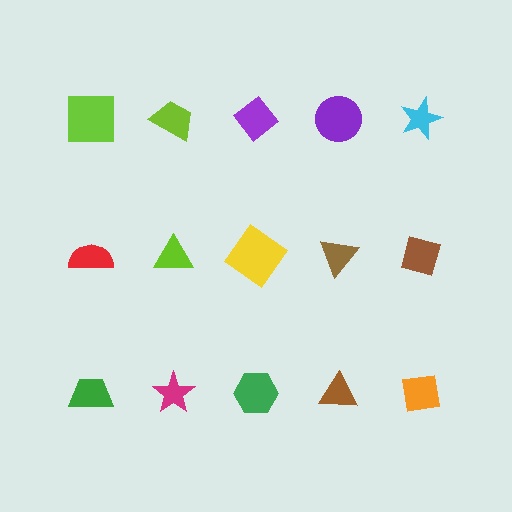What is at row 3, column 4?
A brown triangle.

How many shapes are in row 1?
5 shapes.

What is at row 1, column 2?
A lime trapezoid.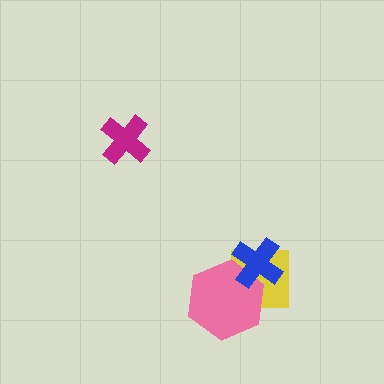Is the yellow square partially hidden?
Yes, it is partially covered by another shape.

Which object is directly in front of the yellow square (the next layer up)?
The pink hexagon is directly in front of the yellow square.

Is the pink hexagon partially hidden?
Yes, it is partially covered by another shape.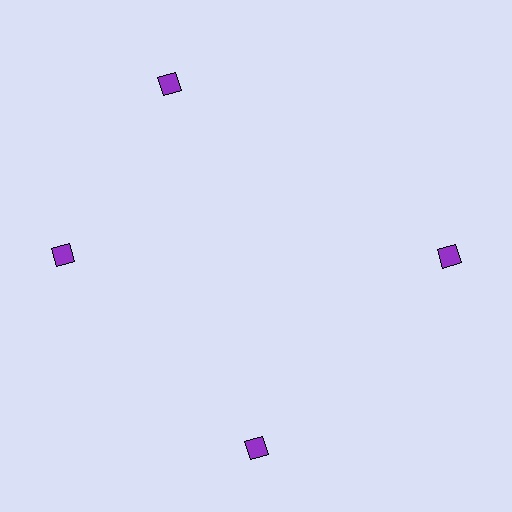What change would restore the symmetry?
The symmetry would be restored by rotating it back into even spacing with its neighbors so that all 4 diamonds sit at equal angles and equal distance from the center.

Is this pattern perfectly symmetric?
No. The 4 purple diamonds are arranged in a ring, but one element near the 12 o'clock position is rotated out of alignment along the ring, breaking the 4-fold rotational symmetry.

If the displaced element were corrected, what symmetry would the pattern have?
It would have 4-fold rotational symmetry — the pattern would map onto itself every 90 degrees.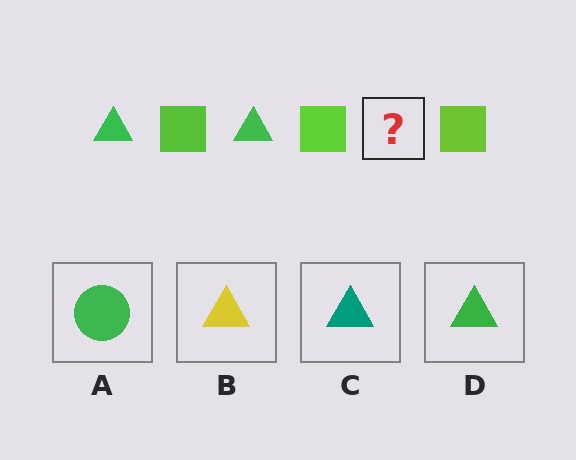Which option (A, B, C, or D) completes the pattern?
D.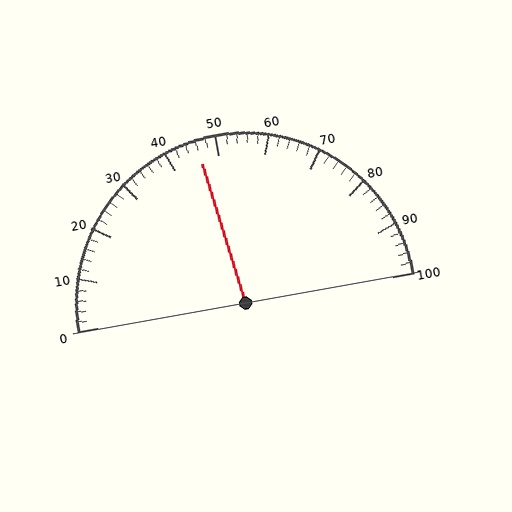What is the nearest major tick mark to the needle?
The nearest major tick mark is 50.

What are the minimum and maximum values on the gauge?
The gauge ranges from 0 to 100.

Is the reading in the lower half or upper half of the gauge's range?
The reading is in the lower half of the range (0 to 100).